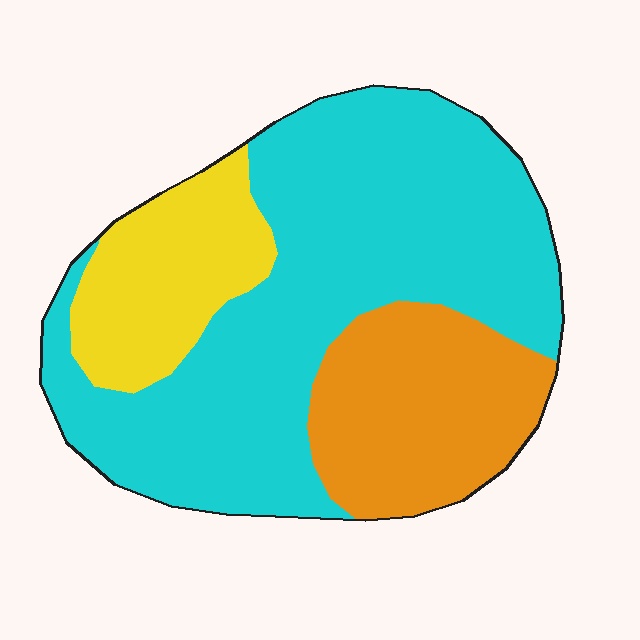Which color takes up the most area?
Cyan, at roughly 60%.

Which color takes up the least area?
Yellow, at roughly 15%.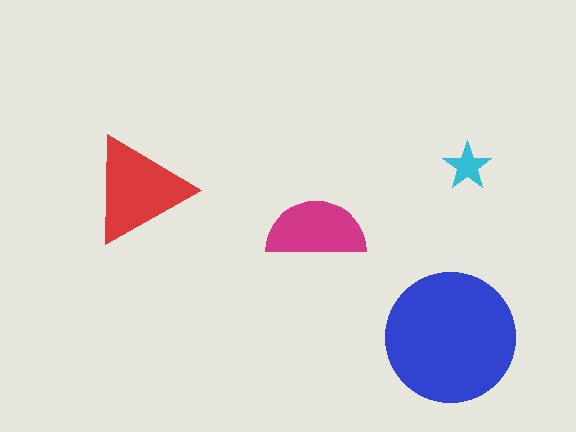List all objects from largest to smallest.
The blue circle, the red triangle, the magenta semicircle, the cyan star.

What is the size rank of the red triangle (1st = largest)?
2nd.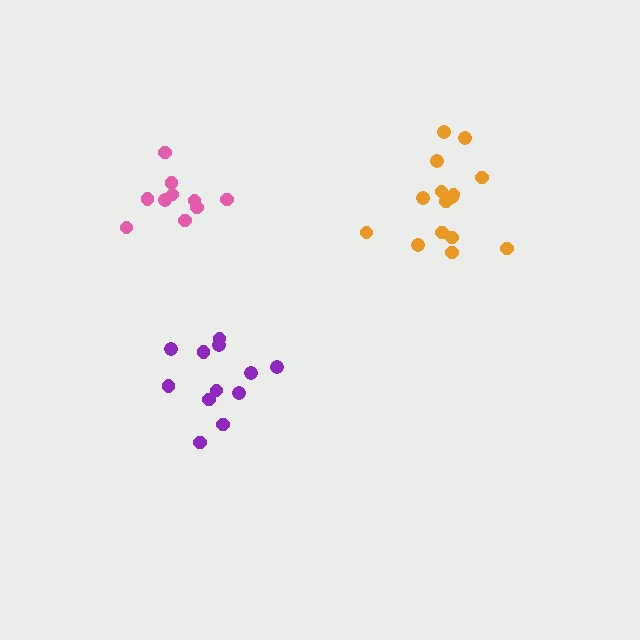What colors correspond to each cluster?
The clusters are colored: orange, pink, purple.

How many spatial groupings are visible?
There are 3 spatial groupings.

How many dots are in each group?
Group 1: 15 dots, Group 2: 10 dots, Group 3: 12 dots (37 total).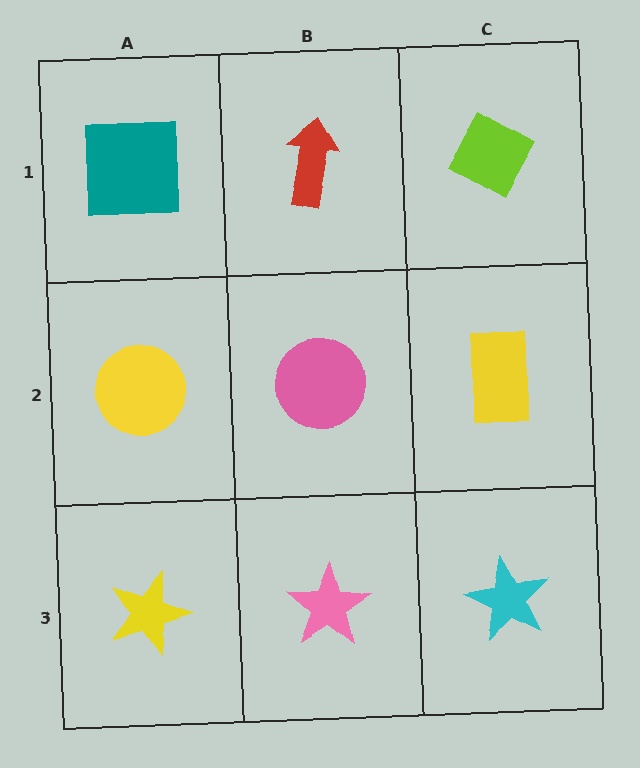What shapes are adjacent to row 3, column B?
A pink circle (row 2, column B), a yellow star (row 3, column A), a cyan star (row 3, column C).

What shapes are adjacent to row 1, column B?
A pink circle (row 2, column B), a teal square (row 1, column A), a lime diamond (row 1, column C).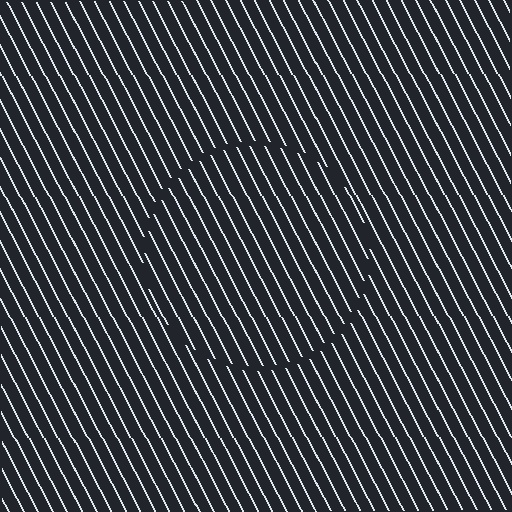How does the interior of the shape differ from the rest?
The interior of the shape contains the same grating, shifted by half a period — the contour is defined by the phase discontinuity where line-ends from the inner and outer gratings abut.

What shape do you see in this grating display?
An illusory circle. The interior of the shape contains the same grating, shifted by half a period — the contour is defined by the phase discontinuity where line-ends from the inner and outer gratings abut.